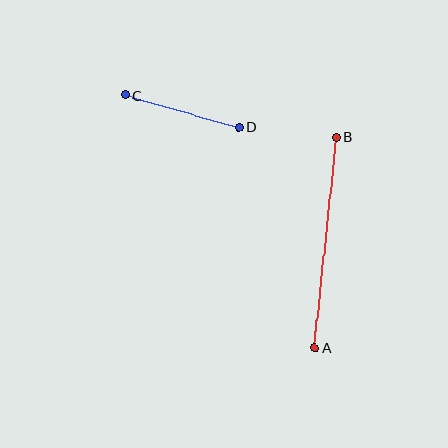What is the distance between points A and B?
The distance is approximately 212 pixels.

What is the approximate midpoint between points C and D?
The midpoint is at approximately (182, 111) pixels.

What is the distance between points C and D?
The distance is approximately 118 pixels.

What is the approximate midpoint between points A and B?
The midpoint is at approximately (326, 242) pixels.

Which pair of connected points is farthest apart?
Points A and B are farthest apart.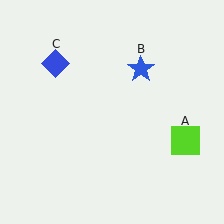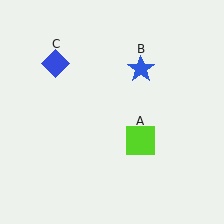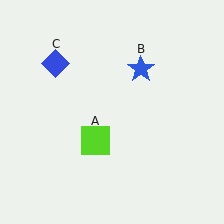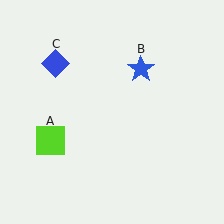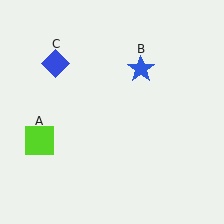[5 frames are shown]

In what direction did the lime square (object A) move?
The lime square (object A) moved left.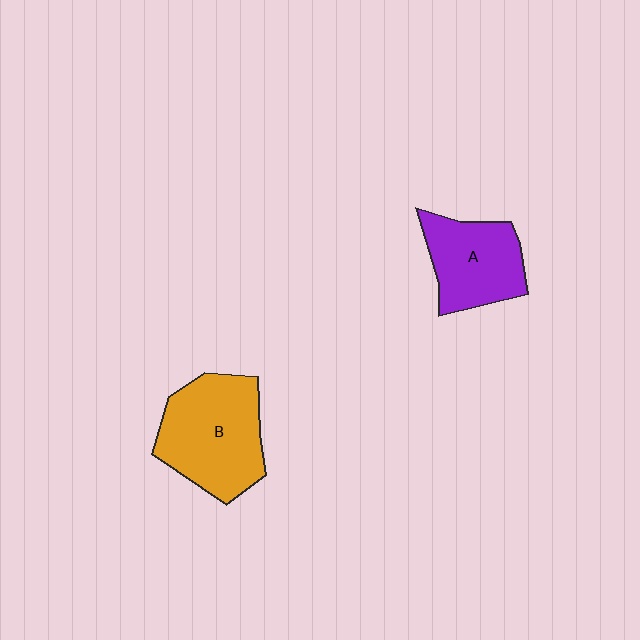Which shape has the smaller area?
Shape A (purple).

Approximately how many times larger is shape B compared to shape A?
Approximately 1.4 times.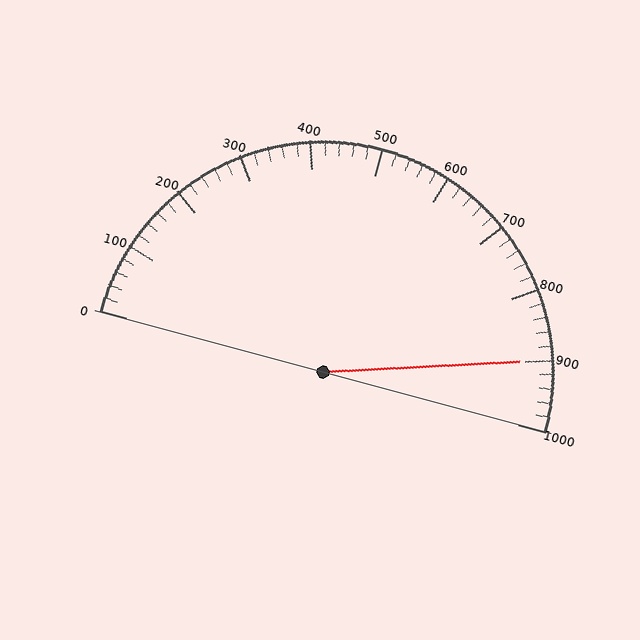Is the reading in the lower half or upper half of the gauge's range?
The reading is in the upper half of the range (0 to 1000).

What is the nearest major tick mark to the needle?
The nearest major tick mark is 900.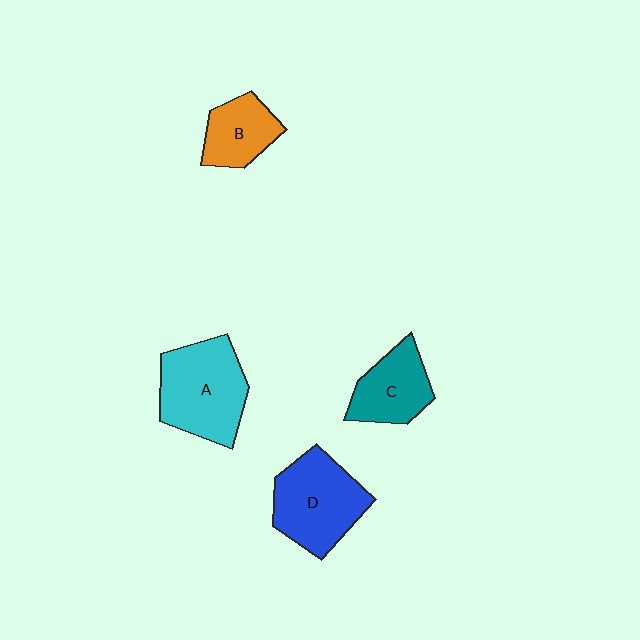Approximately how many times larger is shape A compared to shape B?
Approximately 1.8 times.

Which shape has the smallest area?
Shape B (orange).